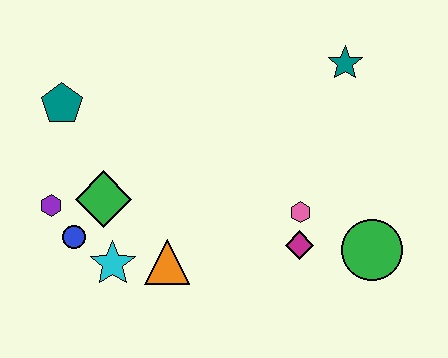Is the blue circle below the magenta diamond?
No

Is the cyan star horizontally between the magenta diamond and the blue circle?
Yes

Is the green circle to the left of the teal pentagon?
No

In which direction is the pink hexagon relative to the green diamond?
The pink hexagon is to the right of the green diamond.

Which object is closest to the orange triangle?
The cyan star is closest to the orange triangle.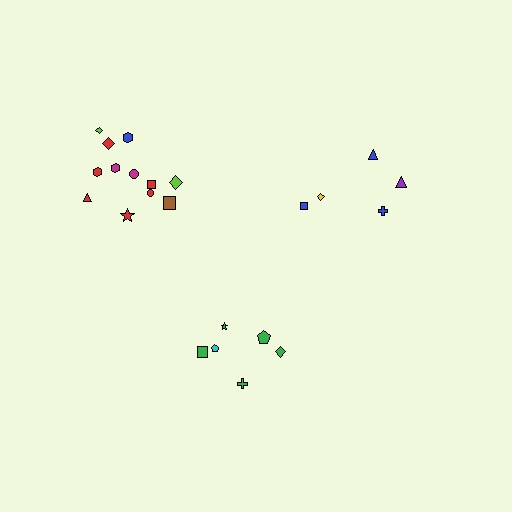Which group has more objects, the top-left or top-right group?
The top-left group.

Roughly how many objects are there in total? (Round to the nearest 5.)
Roughly 25 objects in total.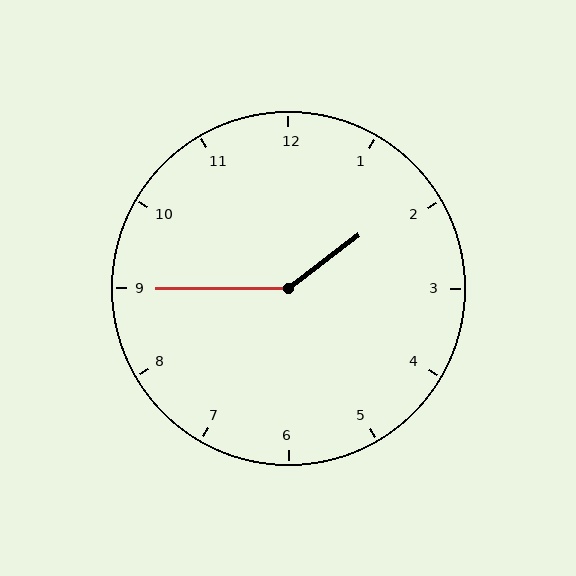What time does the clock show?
1:45.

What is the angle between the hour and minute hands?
Approximately 142 degrees.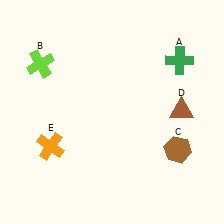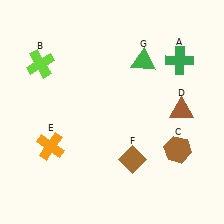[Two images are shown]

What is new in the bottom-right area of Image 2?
A brown diamond (F) was added in the bottom-right area of Image 2.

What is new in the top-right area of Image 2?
A green triangle (G) was added in the top-right area of Image 2.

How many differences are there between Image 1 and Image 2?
There are 2 differences between the two images.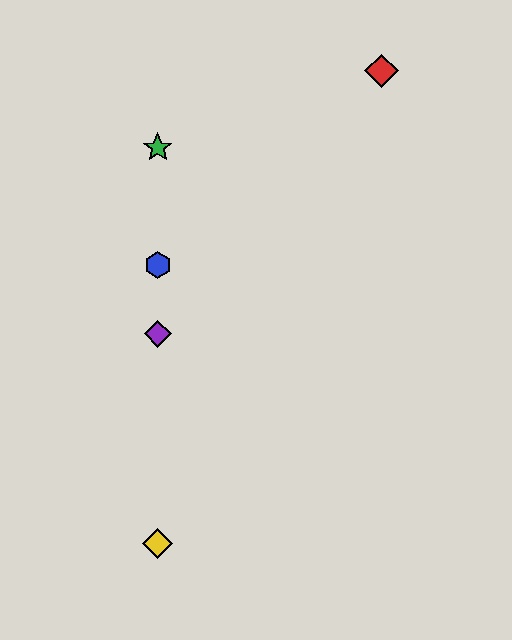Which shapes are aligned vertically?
The blue hexagon, the green star, the yellow diamond, the purple diamond are aligned vertically.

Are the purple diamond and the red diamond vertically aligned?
No, the purple diamond is at x≈158 and the red diamond is at x≈381.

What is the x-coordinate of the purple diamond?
The purple diamond is at x≈158.